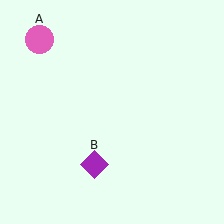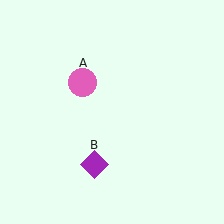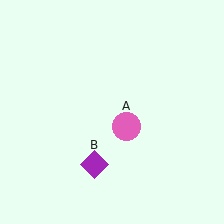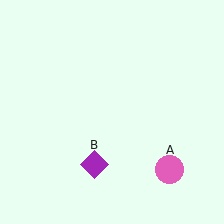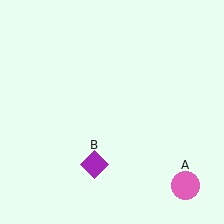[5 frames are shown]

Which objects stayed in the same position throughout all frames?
Purple diamond (object B) remained stationary.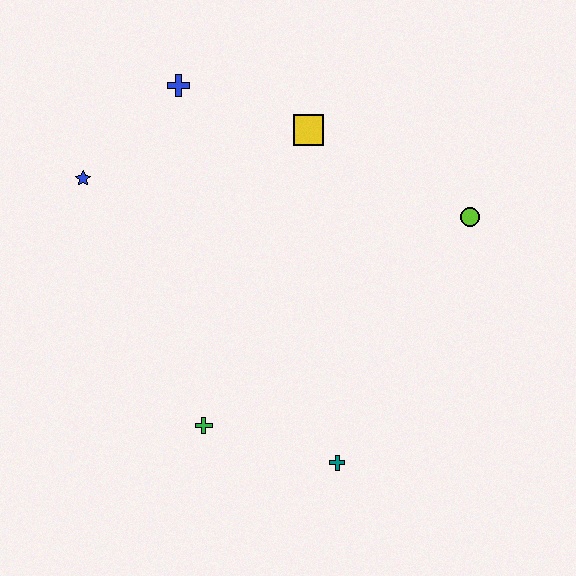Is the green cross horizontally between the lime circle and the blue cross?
Yes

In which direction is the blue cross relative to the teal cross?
The blue cross is above the teal cross.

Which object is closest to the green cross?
The teal cross is closest to the green cross.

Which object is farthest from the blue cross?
The teal cross is farthest from the blue cross.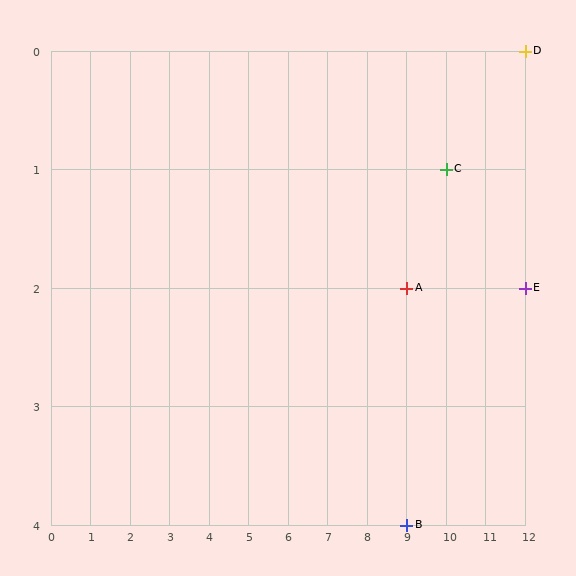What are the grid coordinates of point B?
Point B is at grid coordinates (9, 4).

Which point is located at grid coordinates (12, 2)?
Point E is at (12, 2).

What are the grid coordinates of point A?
Point A is at grid coordinates (9, 2).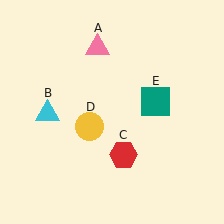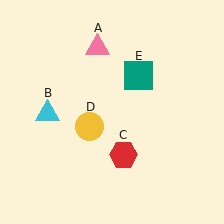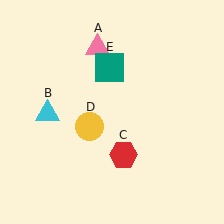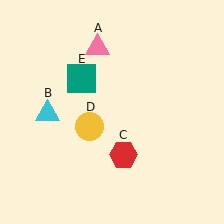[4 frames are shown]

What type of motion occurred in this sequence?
The teal square (object E) rotated counterclockwise around the center of the scene.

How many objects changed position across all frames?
1 object changed position: teal square (object E).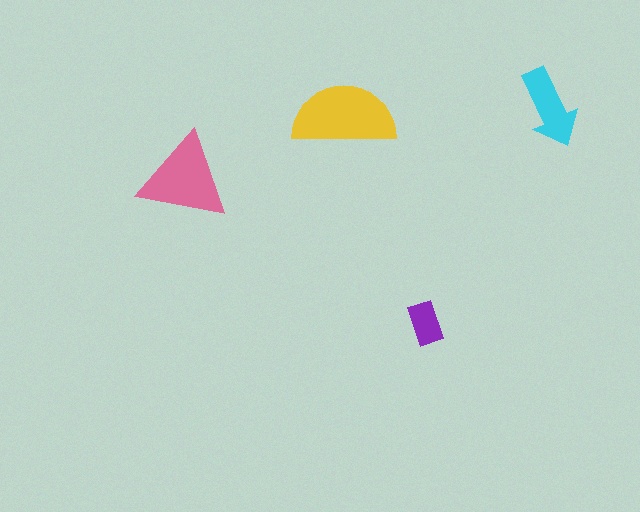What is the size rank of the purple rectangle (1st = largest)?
4th.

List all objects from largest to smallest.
The yellow semicircle, the pink triangle, the cyan arrow, the purple rectangle.